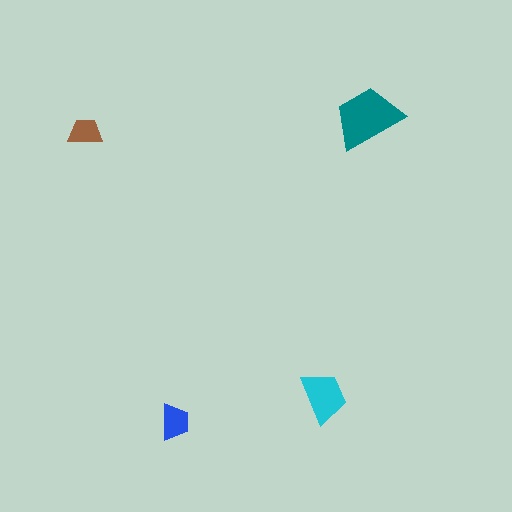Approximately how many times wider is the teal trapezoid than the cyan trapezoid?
About 1.5 times wider.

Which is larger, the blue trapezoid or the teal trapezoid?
The teal one.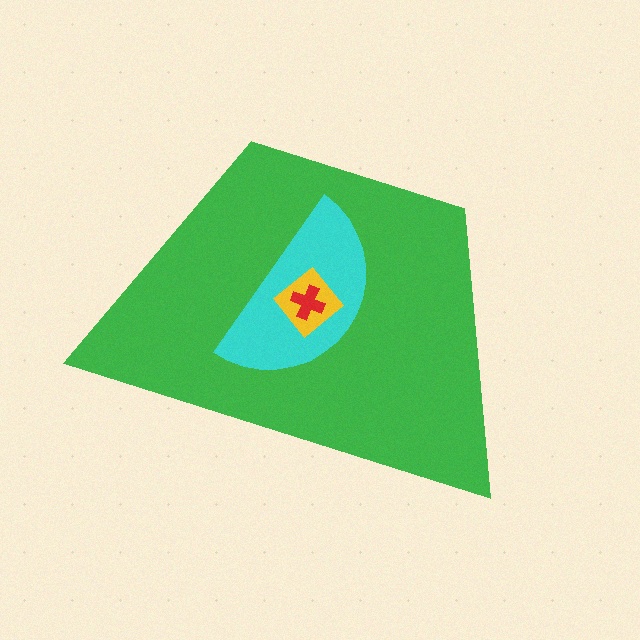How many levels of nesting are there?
4.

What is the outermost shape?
The green trapezoid.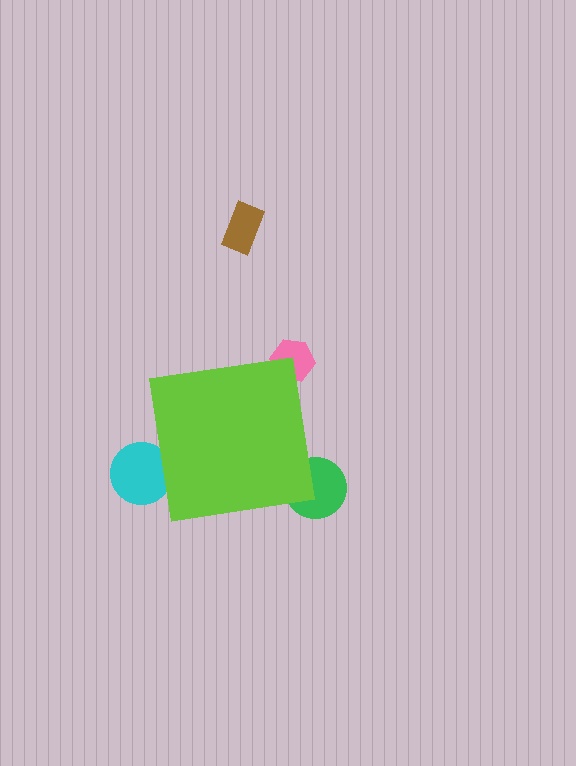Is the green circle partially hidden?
Yes, the green circle is partially hidden behind the lime square.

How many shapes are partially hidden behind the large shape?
3 shapes are partially hidden.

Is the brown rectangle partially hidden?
No, the brown rectangle is fully visible.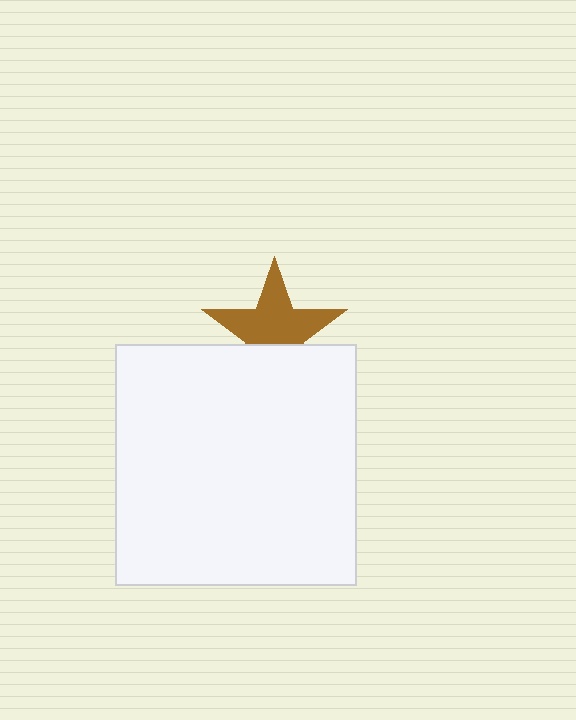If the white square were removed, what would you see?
You would see the complete brown star.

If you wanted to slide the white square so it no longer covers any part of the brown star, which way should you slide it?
Slide it down — that is the most direct way to separate the two shapes.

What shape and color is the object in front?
The object in front is a white square.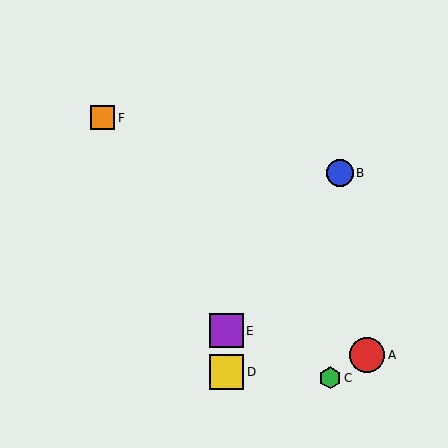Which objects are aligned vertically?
Objects D, E are aligned vertically.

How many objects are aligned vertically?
2 objects (D, E) are aligned vertically.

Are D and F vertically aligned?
No, D is at x≈226 and F is at x≈103.